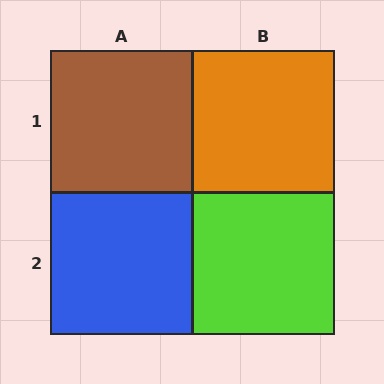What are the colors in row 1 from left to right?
Brown, orange.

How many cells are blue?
1 cell is blue.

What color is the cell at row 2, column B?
Lime.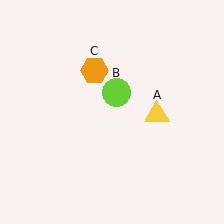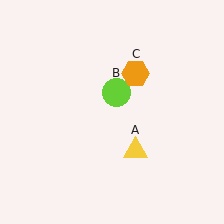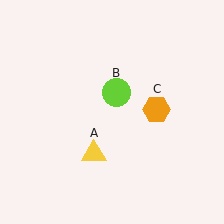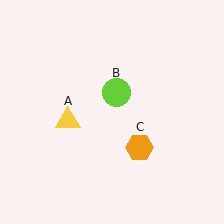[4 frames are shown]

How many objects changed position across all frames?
2 objects changed position: yellow triangle (object A), orange hexagon (object C).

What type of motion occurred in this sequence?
The yellow triangle (object A), orange hexagon (object C) rotated clockwise around the center of the scene.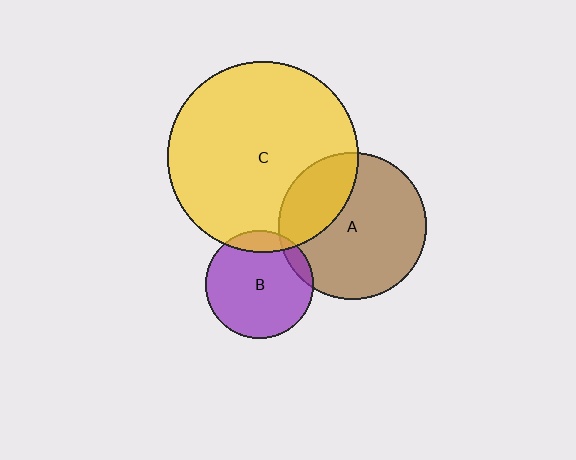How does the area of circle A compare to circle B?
Approximately 1.8 times.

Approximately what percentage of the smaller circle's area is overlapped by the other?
Approximately 10%.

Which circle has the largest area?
Circle C (yellow).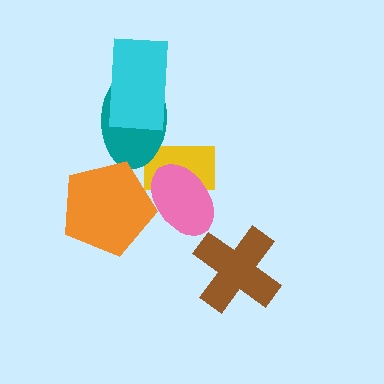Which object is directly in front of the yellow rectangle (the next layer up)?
The teal ellipse is directly in front of the yellow rectangle.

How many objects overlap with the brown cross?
0 objects overlap with the brown cross.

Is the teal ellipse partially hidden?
Yes, it is partially covered by another shape.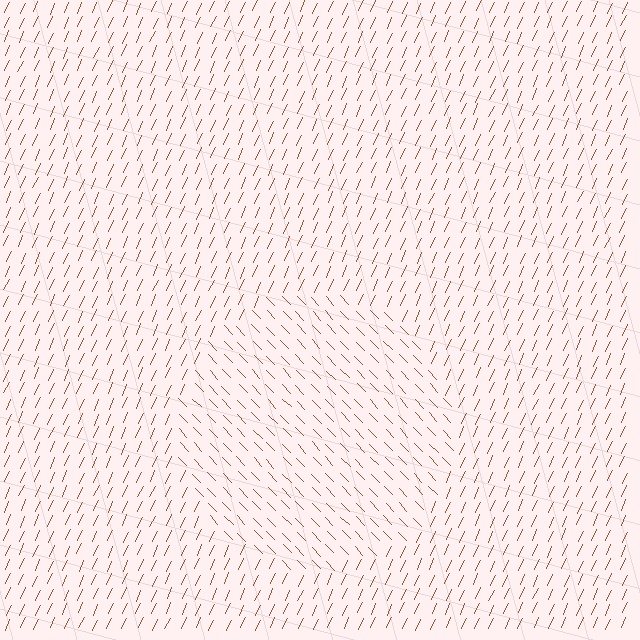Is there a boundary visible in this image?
Yes, there is a texture boundary formed by a change in line orientation.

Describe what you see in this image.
The image is filled with small brown line segments. A circle region in the image has lines oriented differently from the surrounding lines, creating a visible texture boundary.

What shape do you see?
I see a circle.